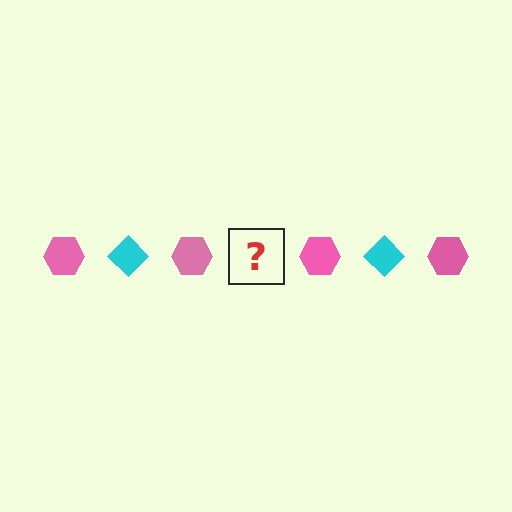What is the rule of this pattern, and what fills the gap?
The rule is that the pattern alternates between pink hexagon and cyan diamond. The gap should be filled with a cyan diamond.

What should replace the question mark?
The question mark should be replaced with a cyan diamond.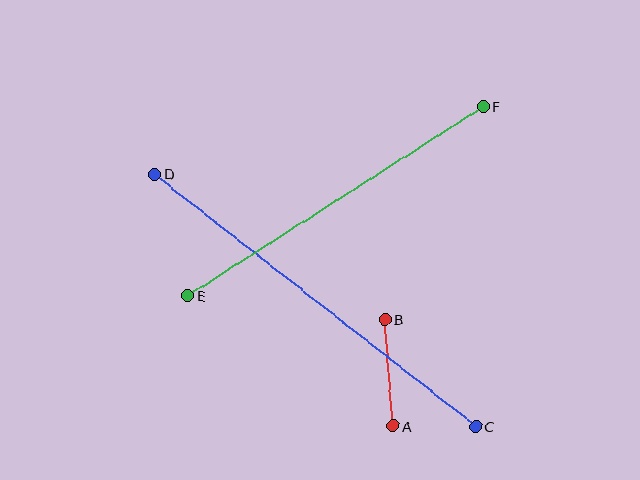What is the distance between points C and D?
The distance is approximately 408 pixels.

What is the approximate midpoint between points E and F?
The midpoint is at approximately (336, 201) pixels.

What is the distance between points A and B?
The distance is approximately 107 pixels.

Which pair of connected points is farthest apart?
Points C and D are farthest apart.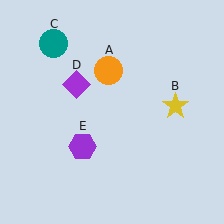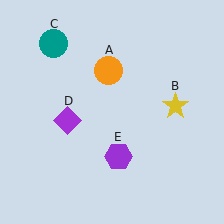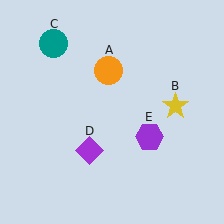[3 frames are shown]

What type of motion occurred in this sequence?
The purple diamond (object D), purple hexagon (object E) rotated counterclockwise around the center of the scene.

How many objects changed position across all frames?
2 objects changed position: purple diamond (object D), purple hexagon (object E).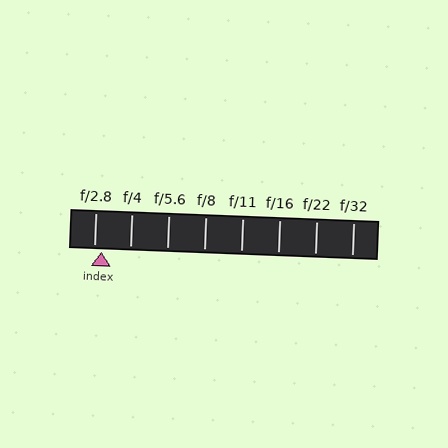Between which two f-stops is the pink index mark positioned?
The index mark is between f/2.8 and f/4.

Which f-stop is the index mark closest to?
The index mark is closest to f/2.8.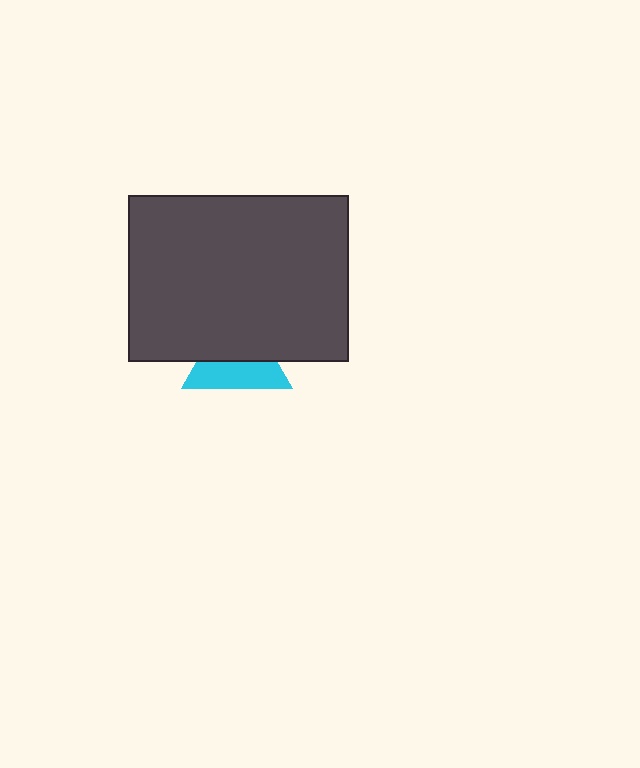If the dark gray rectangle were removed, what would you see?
You would see the complete cyan triangle.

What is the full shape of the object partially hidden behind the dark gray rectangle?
The partially hidden object is a cyan triangle.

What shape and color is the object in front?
The object in front is a dark gray rectangle.